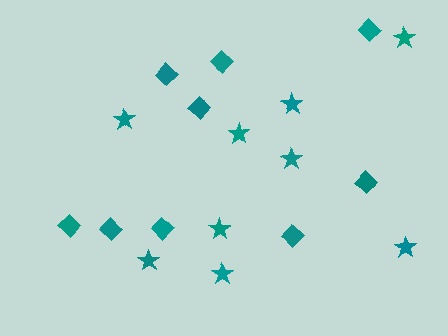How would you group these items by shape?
There are 2 groups: one group of diamonds (9) and one group of stars (9).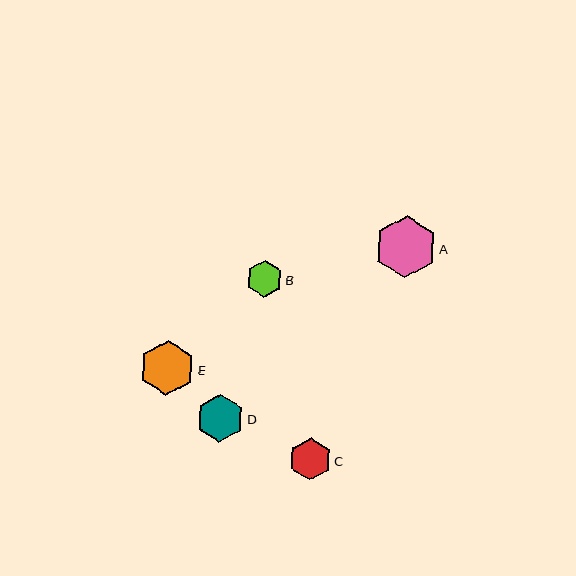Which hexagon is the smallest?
Hexagon B is the smallest with a size of approximately 36 pixels.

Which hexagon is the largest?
Hexagon A is the largest with a size of approximately 62 pixels.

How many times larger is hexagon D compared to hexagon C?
Hexagon D is approximately 1.1 times the size of hexagon C.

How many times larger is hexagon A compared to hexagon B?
Hexagon A is approximately 1.7 times the size of hexagon B.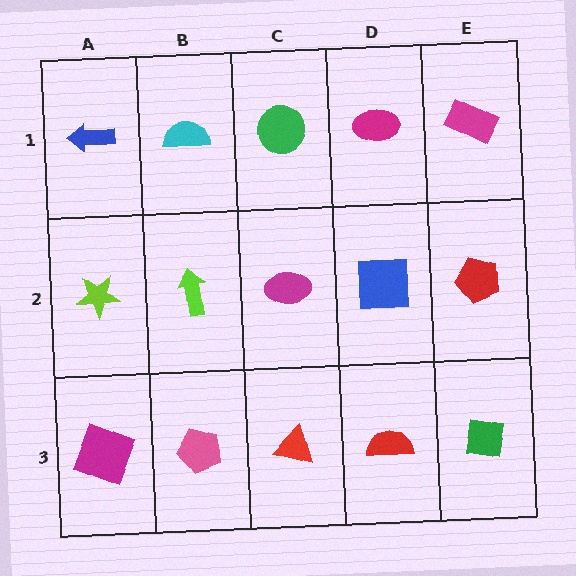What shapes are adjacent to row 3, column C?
A magenta ellipse (row 2, column C), a pink pentagon (row 3, column B), a red semicircle (row 3, column D).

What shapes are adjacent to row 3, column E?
A red pentagon (row 2, column E), a red semicircle (row 3, column D).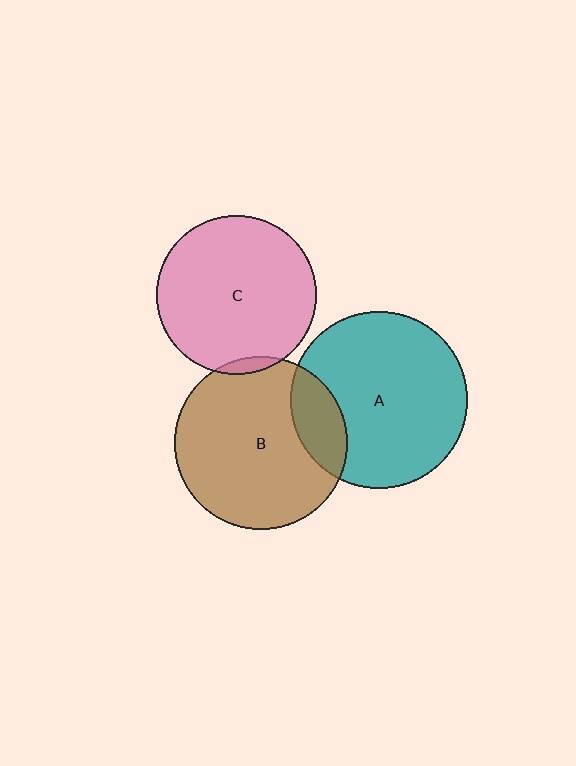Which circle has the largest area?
Circle A (teal).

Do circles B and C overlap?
Yes.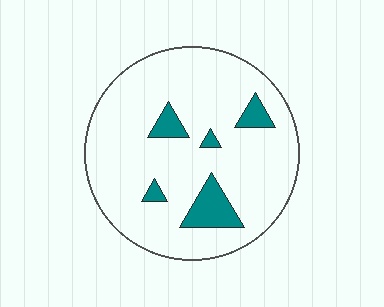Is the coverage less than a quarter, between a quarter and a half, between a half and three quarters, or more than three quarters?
Less than a quarter.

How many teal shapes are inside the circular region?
5.